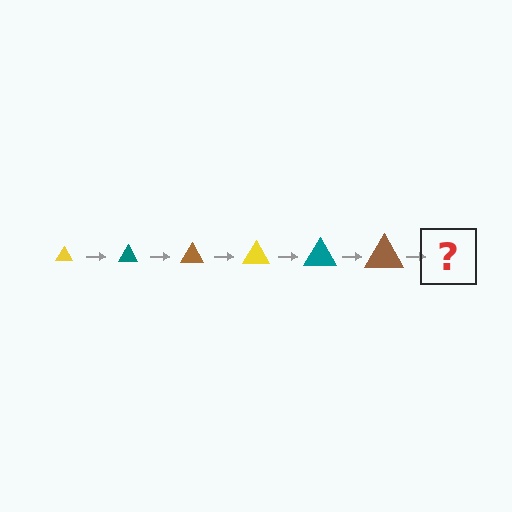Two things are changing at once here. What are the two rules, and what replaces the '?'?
The two rules are that the triangle grows larger each step and the color cycles through yellow, teal, and brown. The '?' should be a yellow triangle, larger than the previous one.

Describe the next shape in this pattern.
It should be a yellow triangle, larger than the previous one.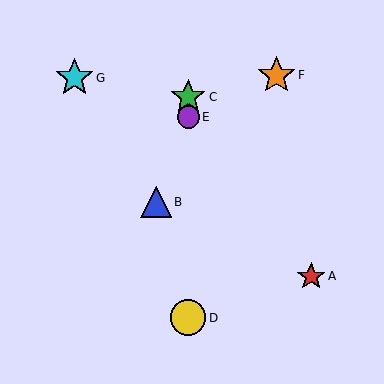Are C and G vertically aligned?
No, C is at x≈188 and G is at x≈74.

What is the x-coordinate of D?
Object D is at x≈188.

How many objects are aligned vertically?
3 objects (C, D, E) are aligned vertically.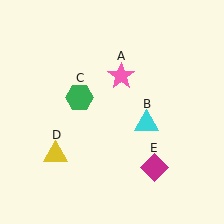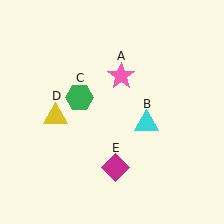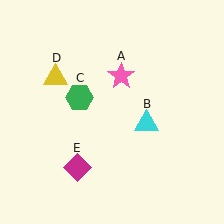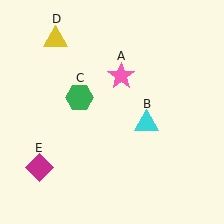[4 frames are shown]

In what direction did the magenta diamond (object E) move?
The magenta diamond (object E) moved left.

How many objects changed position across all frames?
2 objects changed position: yellow triangle (object D), magenta diamond (object E).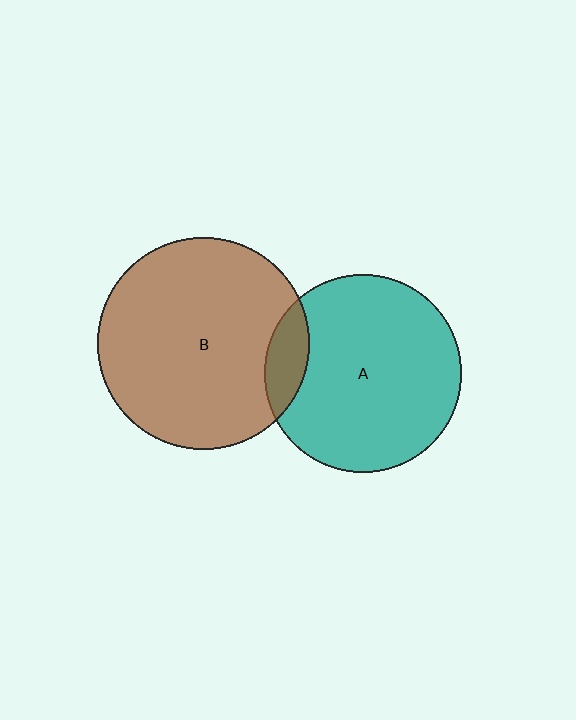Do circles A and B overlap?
Yes.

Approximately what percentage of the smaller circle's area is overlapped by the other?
Approximately 10%.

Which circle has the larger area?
Circle B (brown).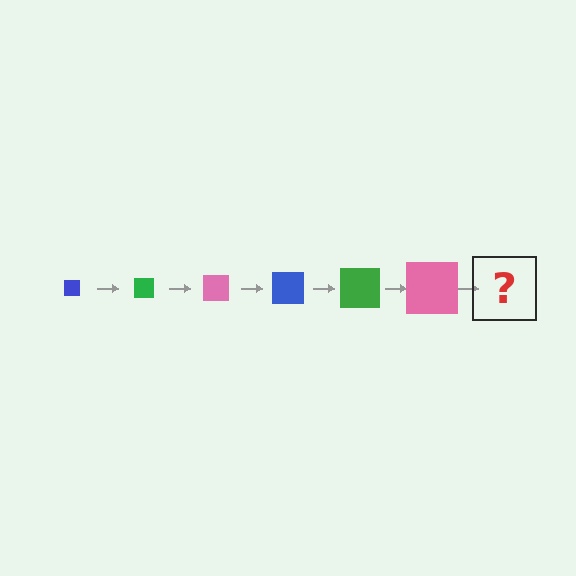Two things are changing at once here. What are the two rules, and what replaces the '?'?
The two rules are that the square grows larger each step and the color cycles through blue, green, and pink. The '?' should be a blue square, larger than the previous one.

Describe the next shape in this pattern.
It should be a blue square, larger than the previous one.